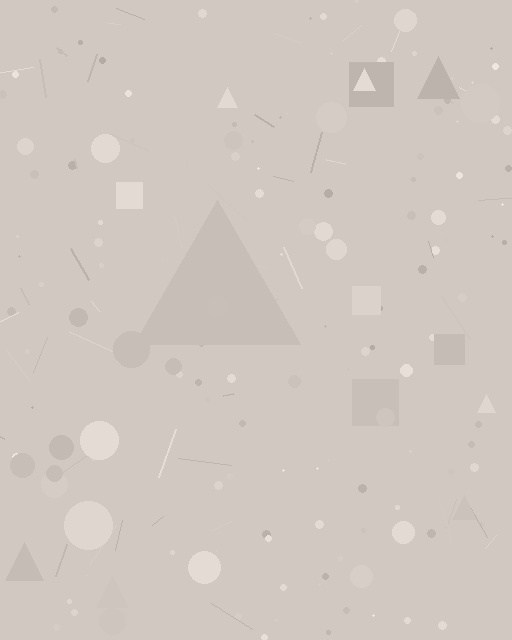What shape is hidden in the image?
A triangle is hidden in the image.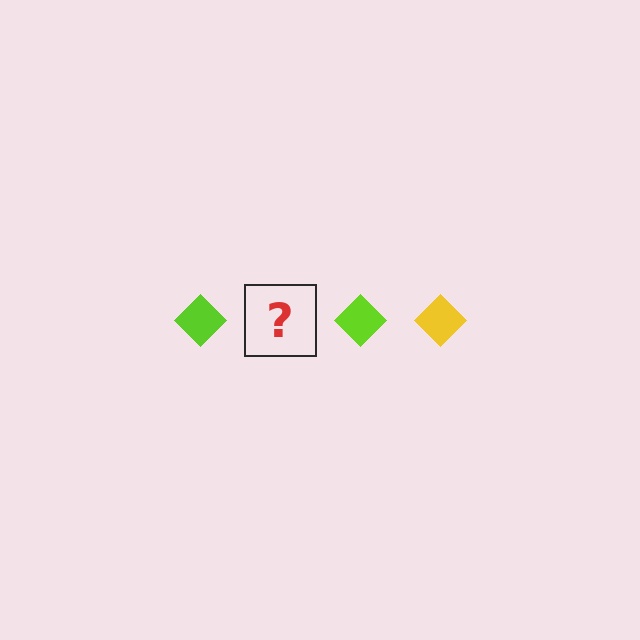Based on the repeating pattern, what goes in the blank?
The blank should be a yellow diamond.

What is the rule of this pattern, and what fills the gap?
The rule is that the pattern cycles through lime, yellow diamonds. The gap should be filled with a yellow diamond.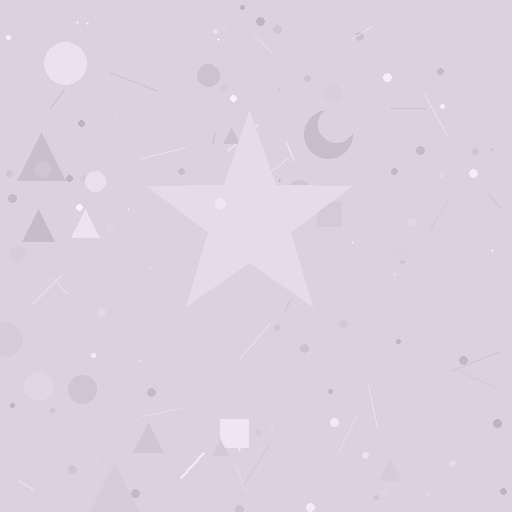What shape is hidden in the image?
A star is hidden in the image.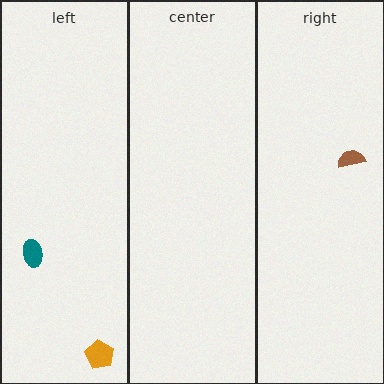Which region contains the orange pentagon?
The left region.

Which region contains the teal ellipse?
The left region.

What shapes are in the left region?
The orange pentagon, the teal ellipse.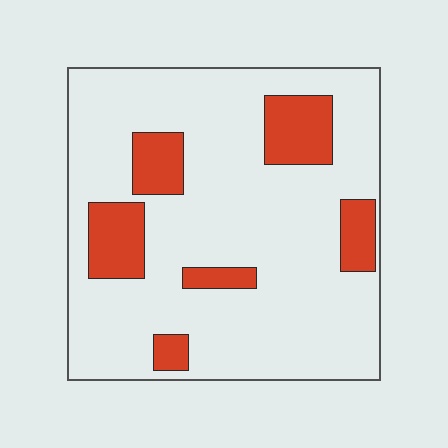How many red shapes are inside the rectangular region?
6.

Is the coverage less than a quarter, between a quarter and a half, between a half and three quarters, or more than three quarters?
Less than a quarter.